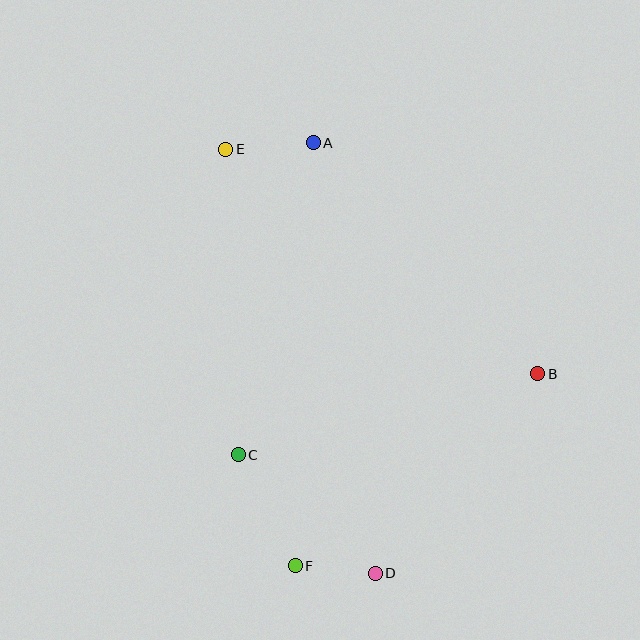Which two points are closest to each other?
Points D and F are closest to each other.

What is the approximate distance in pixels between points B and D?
The distance between B and D is approximately 257 pixels.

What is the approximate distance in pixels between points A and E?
The distance between A and E is approximately 88 pixels.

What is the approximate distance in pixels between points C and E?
The distance between C and E is approximately 306 pixels.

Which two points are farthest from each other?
Points D and E are farthest from each other.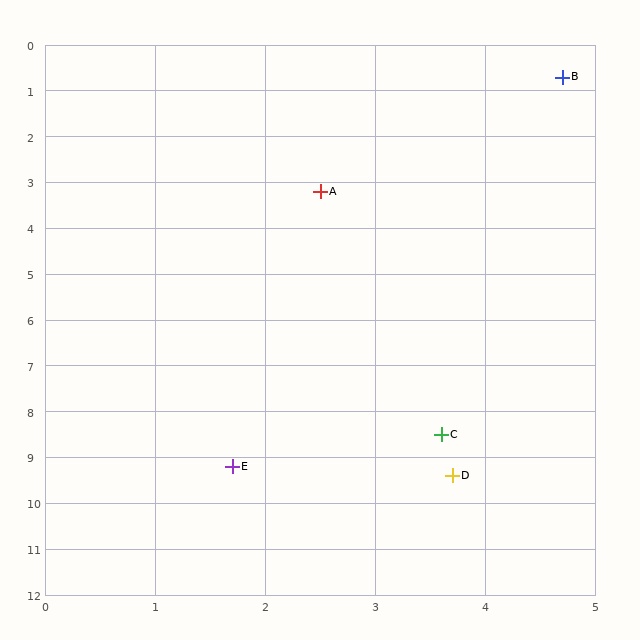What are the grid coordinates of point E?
Point E is at approximately (1.7, 9.2).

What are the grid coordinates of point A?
Point A is at approximately (2.5, 3.2).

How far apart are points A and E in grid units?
Points A and E are about 6.1 grid units apart.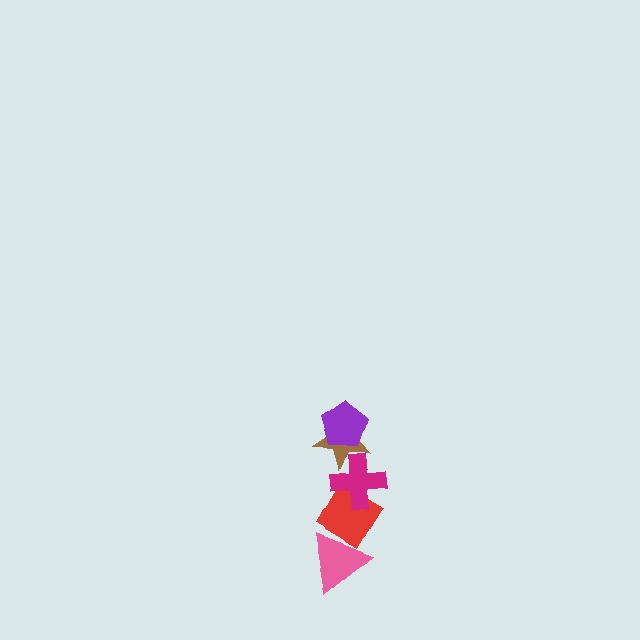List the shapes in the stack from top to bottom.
From top to bottom: the purple pentagon, the brown star, the magenta cross, the red diamond, the pink triangle.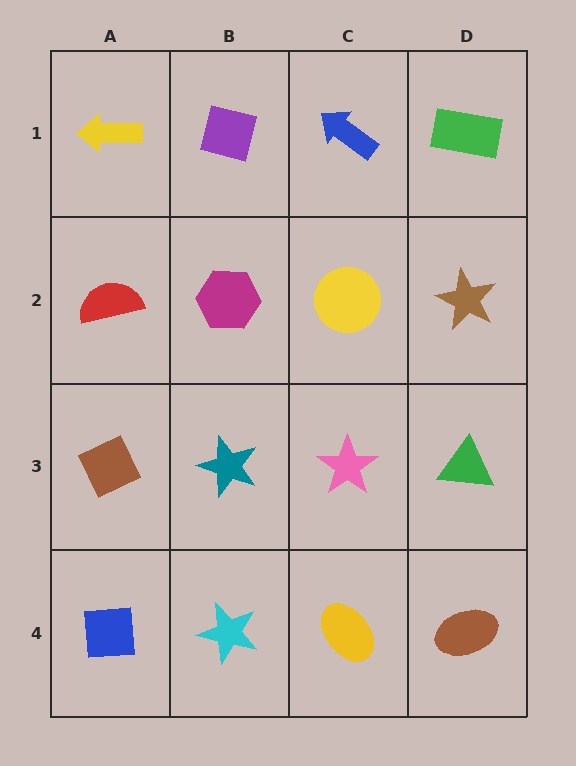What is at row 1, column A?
A yellow arrow.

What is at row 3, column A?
A brown diamond.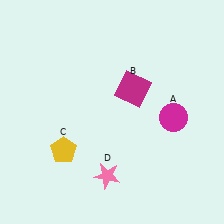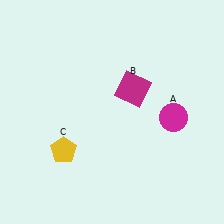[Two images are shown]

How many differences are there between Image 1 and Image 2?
There is 1 difference between the two images.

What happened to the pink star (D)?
The pink star (D) was removed in Image 2. It was in the bottom-left area of Image 1.